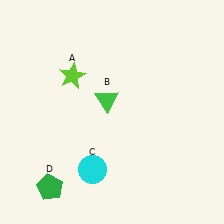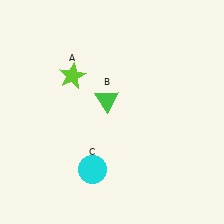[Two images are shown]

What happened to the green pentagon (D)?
The green pentagon (D) was removed in Image 2. It was in the bottom-left area of Image 1.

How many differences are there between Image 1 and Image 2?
There is 1 difference between the two images.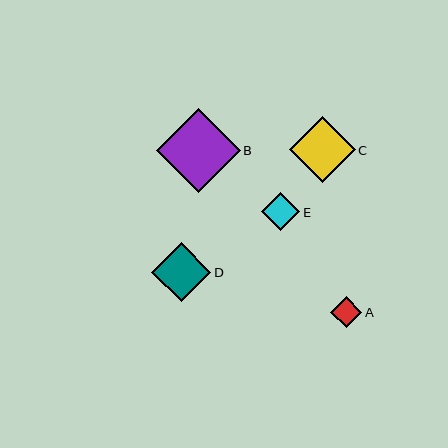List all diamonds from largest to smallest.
From largest to smallest: B, C, D, E, A.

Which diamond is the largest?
Diamond B is the largest with a size of approximately 84 pixels.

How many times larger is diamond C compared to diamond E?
Diamond C is approximately 1.7 times the size of diamond E.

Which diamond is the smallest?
Diamond A is the smallest with a size of approximately 31 pixels.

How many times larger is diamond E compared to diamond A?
Diamond E is approximately 1.2 times the size of diamond A.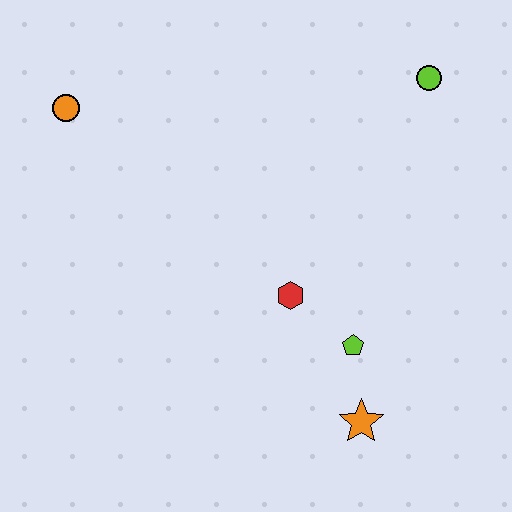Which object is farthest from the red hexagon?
The orange circle is farthest from the red hexagon.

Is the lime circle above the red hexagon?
Yes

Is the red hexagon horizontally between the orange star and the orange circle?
Yes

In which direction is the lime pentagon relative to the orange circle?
The lime pentagon is to the right of the orange circle.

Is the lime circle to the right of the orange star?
Yes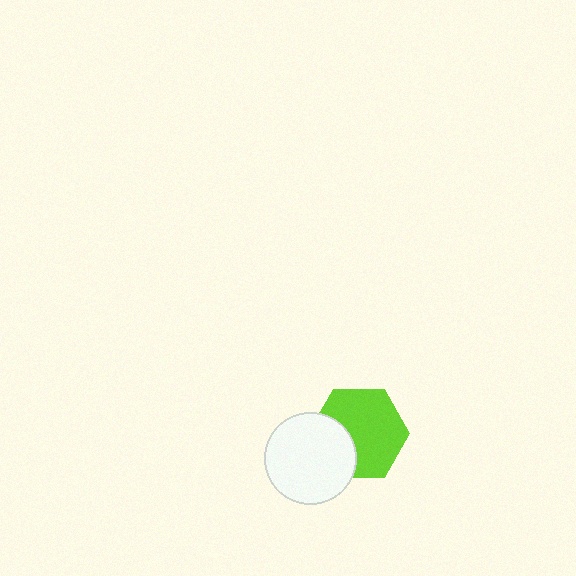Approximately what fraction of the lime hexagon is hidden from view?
Roughly 30% of the lime hexagon is hidden behind the white circle.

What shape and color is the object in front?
The object in front is a white circle.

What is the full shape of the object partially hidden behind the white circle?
The partially hidden object is a lime hexagon.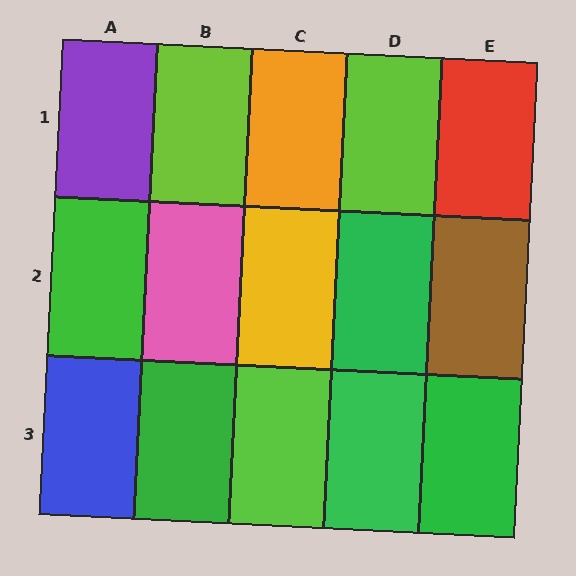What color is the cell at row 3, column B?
Green.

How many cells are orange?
1 cell is orange.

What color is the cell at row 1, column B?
Lime.